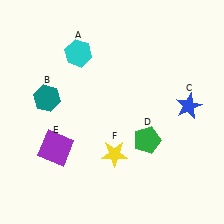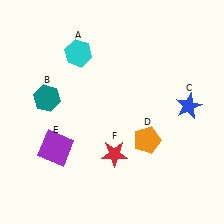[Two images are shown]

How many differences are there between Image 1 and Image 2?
There are 2 differences between the two images.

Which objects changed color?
D changed from green to orange. F changed from yellow to red.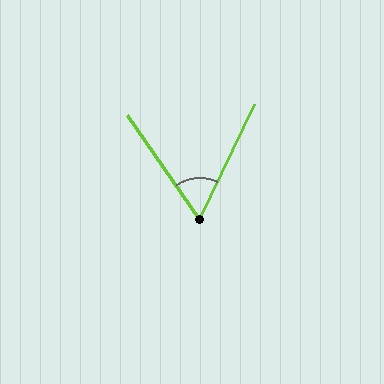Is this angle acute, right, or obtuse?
It is acute.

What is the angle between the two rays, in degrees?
Approximately 60 degrees.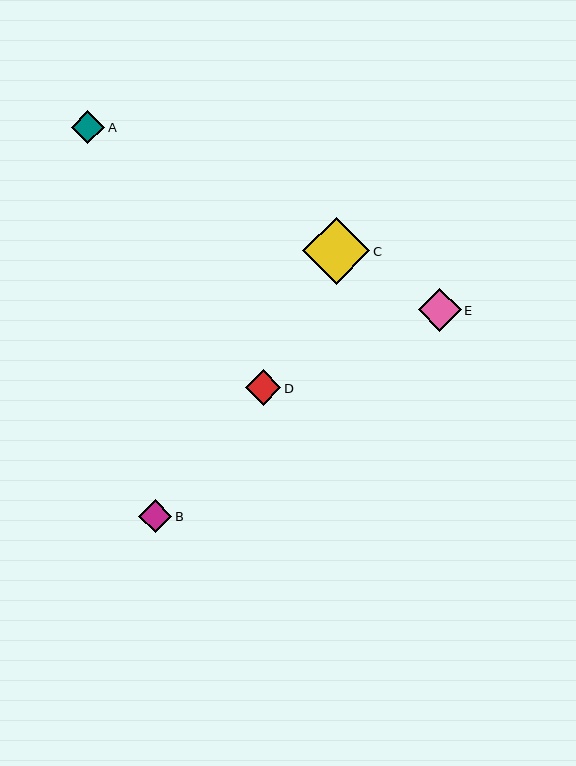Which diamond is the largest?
Diamond C is the largest with a size of approximately 67 pixels.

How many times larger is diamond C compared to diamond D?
Diamond C is approximately 1.9 times the size of diamond D.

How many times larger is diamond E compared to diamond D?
Diamond E is approximately 1.2 times the size of diamond D.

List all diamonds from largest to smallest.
From largest to smallest: C, E, D, A, B.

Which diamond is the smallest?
Diamond B is the smallest with a size of approximately 33 pixels.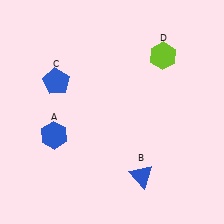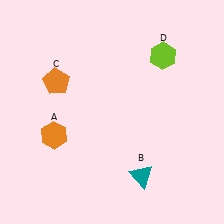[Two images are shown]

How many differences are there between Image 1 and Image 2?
There are 3 differences between the two images.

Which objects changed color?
A changed from blue to orange. B changed from blue to teal. C changed from blue to orange.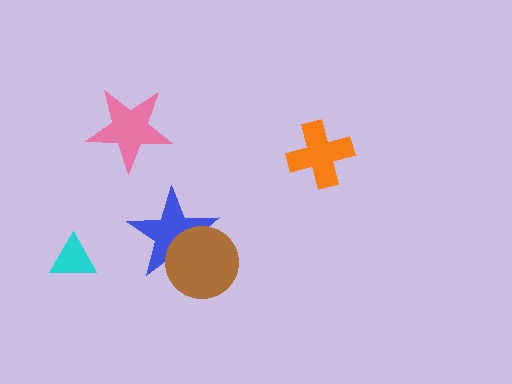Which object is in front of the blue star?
The brown circle is in front of the blue star.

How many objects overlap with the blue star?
1 object overlaps with the blue star.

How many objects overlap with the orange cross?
0 objects overlap with the orange cross.